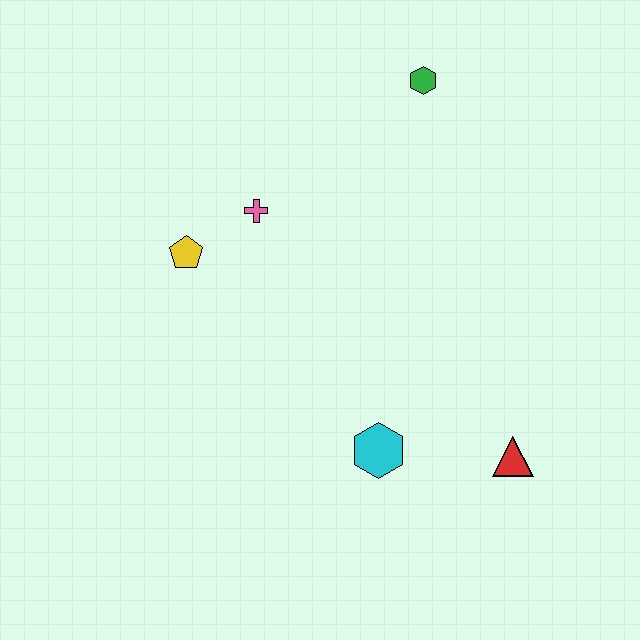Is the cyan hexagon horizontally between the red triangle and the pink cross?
Yes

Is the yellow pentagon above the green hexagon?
No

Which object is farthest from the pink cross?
The red triangle is farthest from the pink cross.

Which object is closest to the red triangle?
The cyan hexagon is closest to the red triangle.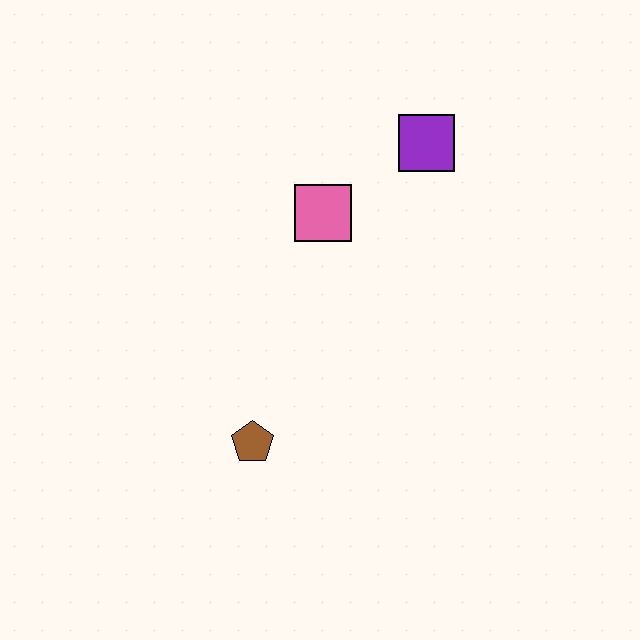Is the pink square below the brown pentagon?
No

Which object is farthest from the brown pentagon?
The purple square is farthest from the brown pentagon.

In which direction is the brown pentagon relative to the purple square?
The brown pentagon is below the purple square.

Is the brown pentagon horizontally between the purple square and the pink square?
No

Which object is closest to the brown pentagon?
The pink square is closest to the brown pentagon.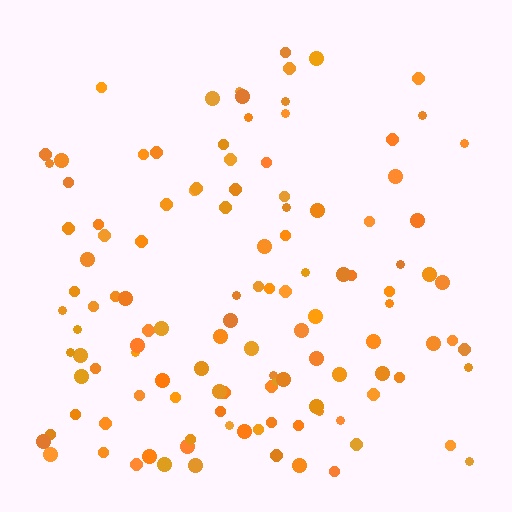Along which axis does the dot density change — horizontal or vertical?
Vertical.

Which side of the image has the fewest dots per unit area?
The top.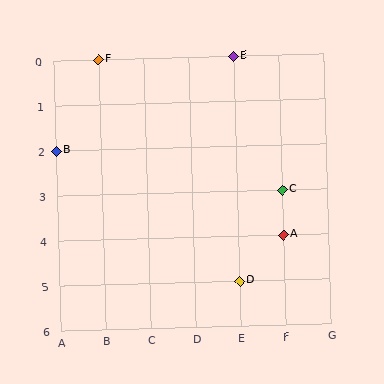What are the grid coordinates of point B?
Point B is at grid coordinates (A, 2).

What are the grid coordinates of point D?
Point D is at grid coordinates (E, 5).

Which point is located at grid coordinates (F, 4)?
Point A is at (F, 4).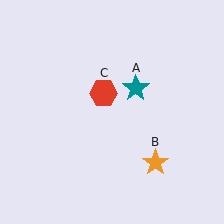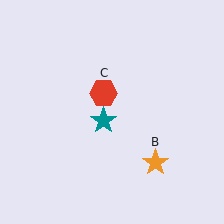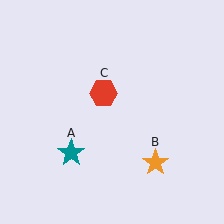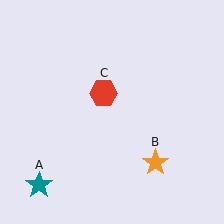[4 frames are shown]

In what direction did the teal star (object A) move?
The teal star (object A) moved down and to the left.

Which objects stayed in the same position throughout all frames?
Orange star (object B) and red hexagon (object C) remained stationary.